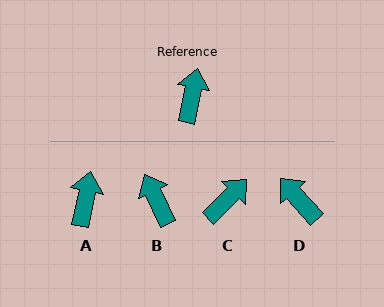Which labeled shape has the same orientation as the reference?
A.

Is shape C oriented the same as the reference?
No, it is off by about 34 degrees.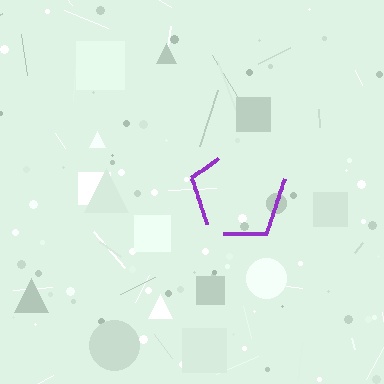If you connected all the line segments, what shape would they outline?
They would outline a pentagon.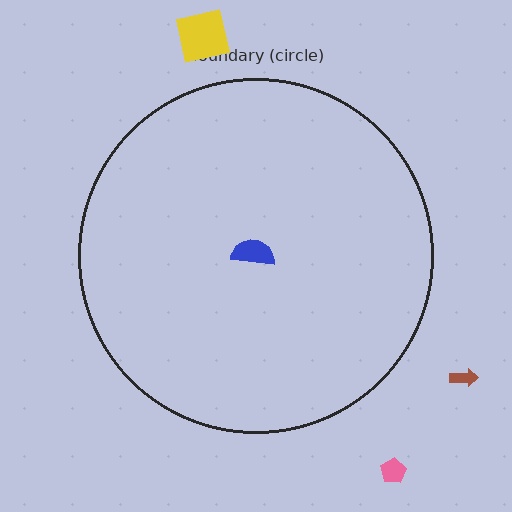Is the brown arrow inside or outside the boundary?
Outside.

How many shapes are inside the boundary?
1 inside, 3 outside.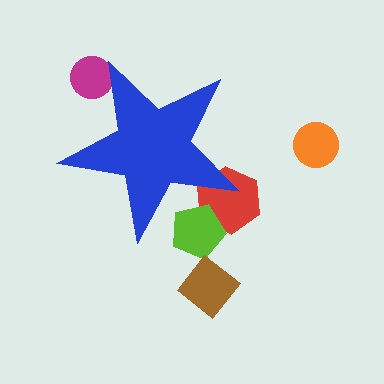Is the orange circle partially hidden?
No, the orange circle is fully visible.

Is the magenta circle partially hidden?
Yes, the magenta circle is partially hidden behind the blue star.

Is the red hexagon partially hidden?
Yes, the red hexagon is partially hidden behind the blue star.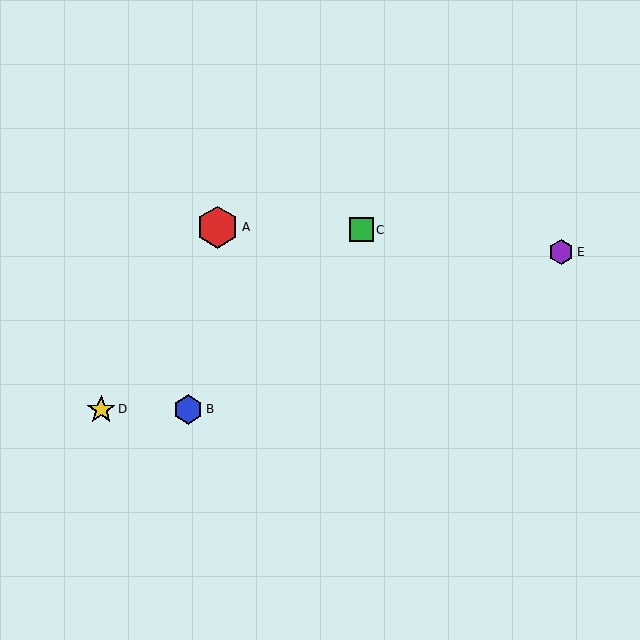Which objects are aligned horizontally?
Objects B, D are aligned horizontally.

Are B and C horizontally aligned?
No, B is at y≈409 and C is at y≈230.